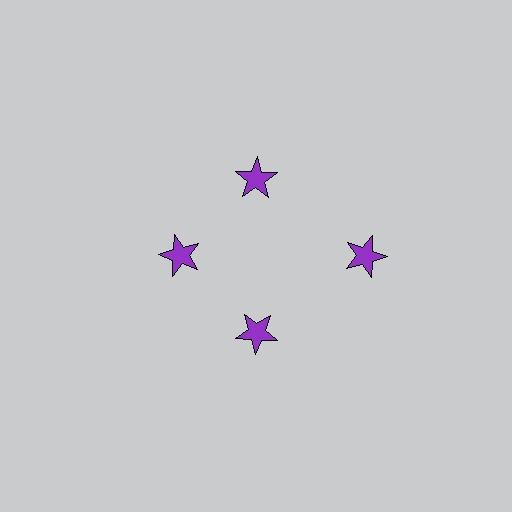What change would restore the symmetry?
The symmetry would be restored by moving it inward, back onto the ring so that all 4 stars sit at equal angles and equal distance from the center.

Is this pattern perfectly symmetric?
No. The 4 purple stars are arranged in a ring, but one element near the 3 o'clock position is pushed outward from the center, breaking the 4-fold rotational symmetry.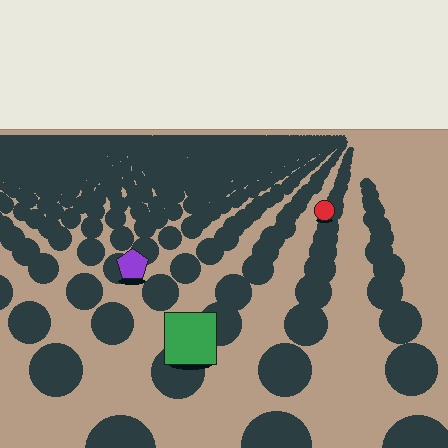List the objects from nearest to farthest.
From nearest to farthest: the green square, the purple pentagon, the red circle.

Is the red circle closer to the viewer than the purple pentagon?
No. The purple pentagon is closer — you can tell from the texture gradient: the ground texture is coarser near it.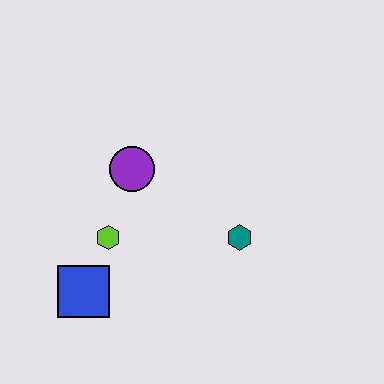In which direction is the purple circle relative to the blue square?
The purple circle is above the blue square.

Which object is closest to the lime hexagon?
The blue square is closest to the lime hexagon.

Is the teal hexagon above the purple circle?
No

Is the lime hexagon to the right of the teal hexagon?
No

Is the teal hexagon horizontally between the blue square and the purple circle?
No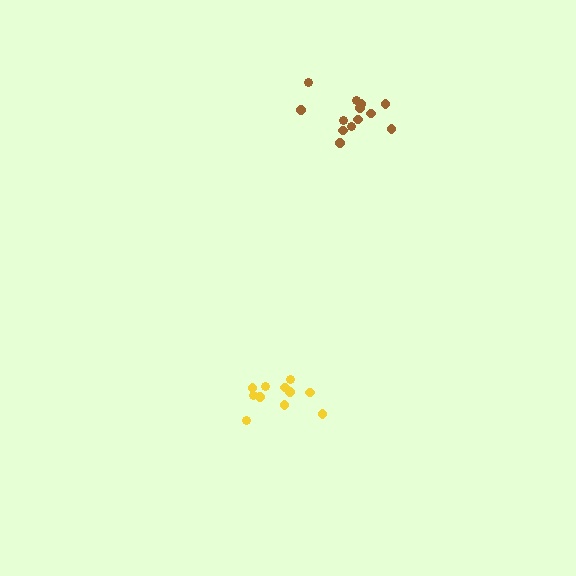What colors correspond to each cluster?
The clusters are colored: yellow, brown.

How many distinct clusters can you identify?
There are 2 distinct clusters.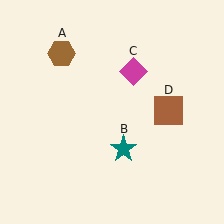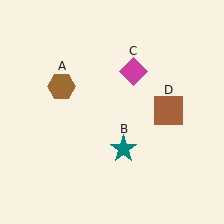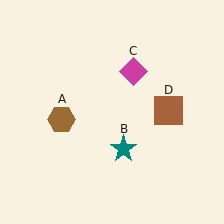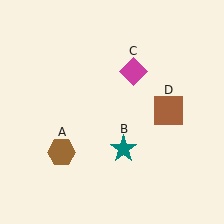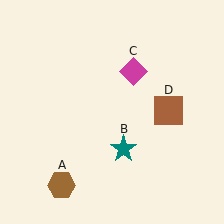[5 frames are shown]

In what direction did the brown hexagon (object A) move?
The brown hexagon (object A) moved down.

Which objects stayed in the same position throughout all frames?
Teal star (object B) and magenta diamond (object C) and brown square (object D) remained stationary.